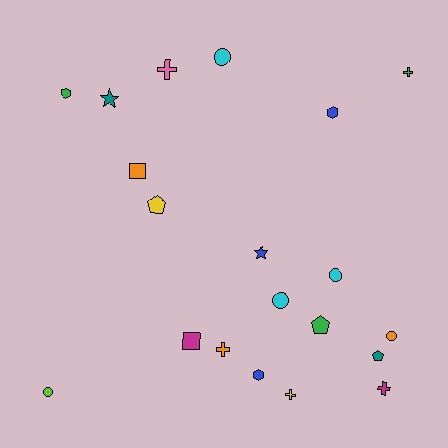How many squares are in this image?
There are 2 squares.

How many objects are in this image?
There are 20 objects.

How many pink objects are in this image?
There is 1 pink object.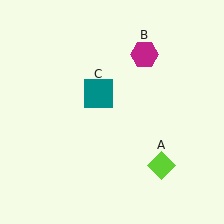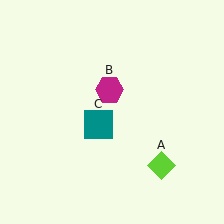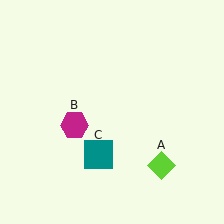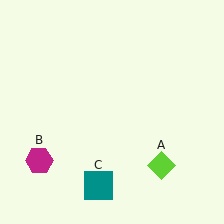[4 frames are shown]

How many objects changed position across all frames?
2 objects changed position: magenta hexagon (object B), teal square (object C).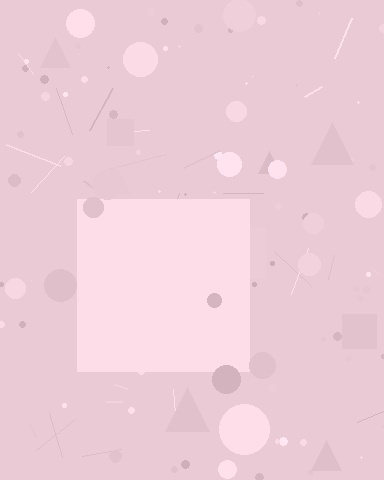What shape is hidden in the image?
A square is hidden in the image.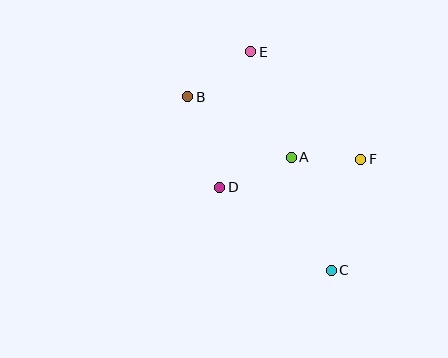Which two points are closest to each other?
Points A and F are closest to each other.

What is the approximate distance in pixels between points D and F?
The distance between D and F is approximately 144 pixels.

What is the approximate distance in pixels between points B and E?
The distance between B and E is approximately 77 pixels.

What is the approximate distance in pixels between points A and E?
The distance between A and E is approximately 113 pixels.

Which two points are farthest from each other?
Points C and E are farthest from each other.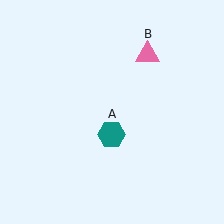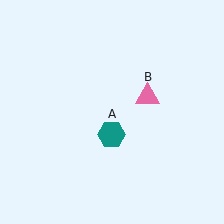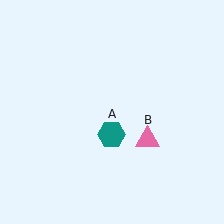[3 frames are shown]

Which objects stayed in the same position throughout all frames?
Teal hexagon (object A) remained stationary.